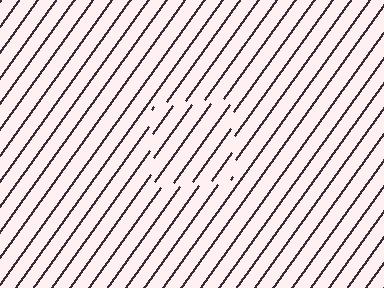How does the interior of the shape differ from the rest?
The interior of the shape contains the same grating, shifted by half a period — the contour is defined by the phase discontinuity where line-ends from the inner and outer gratings abut.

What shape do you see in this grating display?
An illusory square. The interior of the shape contains the same grating, shifted by half a period — the contour is defined by the phase discontinuity where line-ends from the inner and outer gratings abut.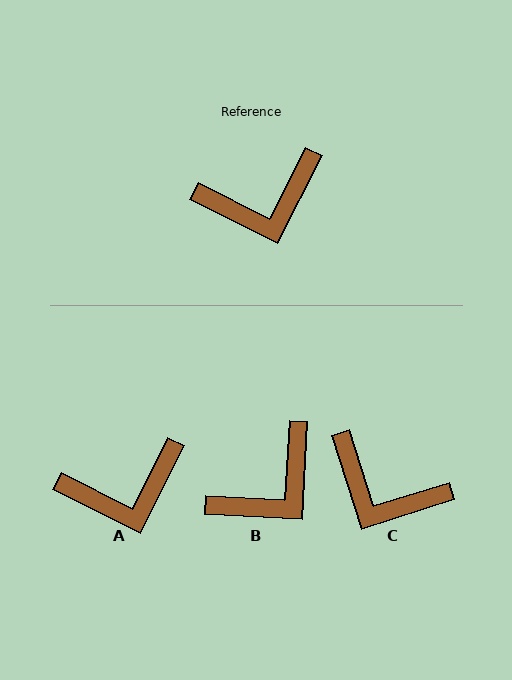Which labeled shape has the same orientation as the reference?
A.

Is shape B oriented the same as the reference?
No, it is off by about 24 degrees.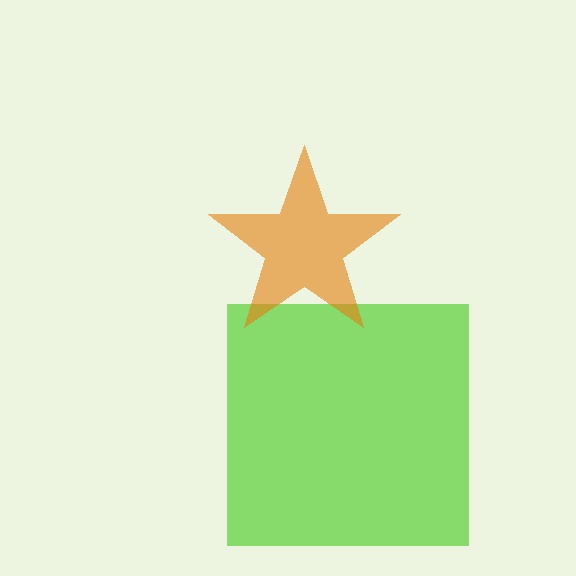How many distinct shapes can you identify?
There are 2 distinct shapes: a lime square, an orange star.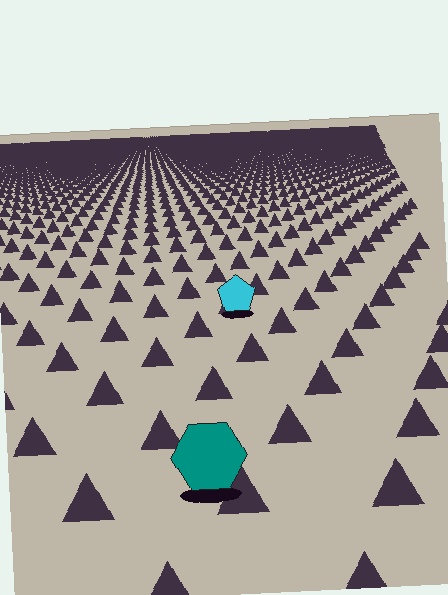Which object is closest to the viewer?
The teal hexagon is closest. The texture marks near it are larger and more spread out.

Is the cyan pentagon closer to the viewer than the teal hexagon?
No. The teal hexagon is closer — you can tell from the texture gradient: the ground texture is coarser near it.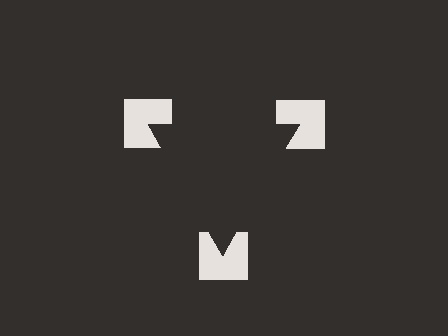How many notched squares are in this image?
There are 3 — one at each vertex of the illusory triangle.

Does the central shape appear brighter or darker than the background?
It typically appears slightly darker than the background, even though no actual brightness change is drawn.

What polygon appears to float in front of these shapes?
An illusory triangle — its edges are inferred from the aligned wedge cuts in the notched squares, not physically drawn.